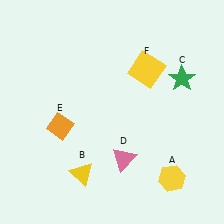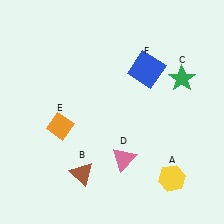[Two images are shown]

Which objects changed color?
B changed from yellow to brown. F changed from yellow to blue.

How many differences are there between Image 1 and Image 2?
There are 2 differences between the two images.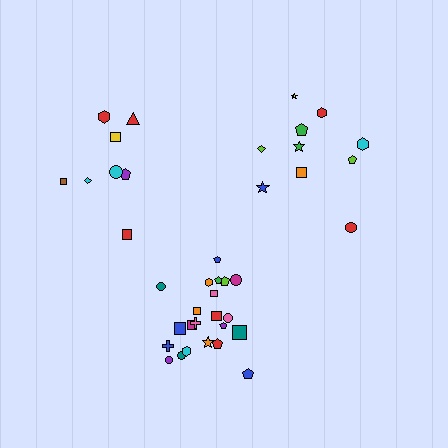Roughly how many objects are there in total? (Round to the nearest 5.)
Roughly 40 objects in total.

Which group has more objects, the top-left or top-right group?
The top-right group.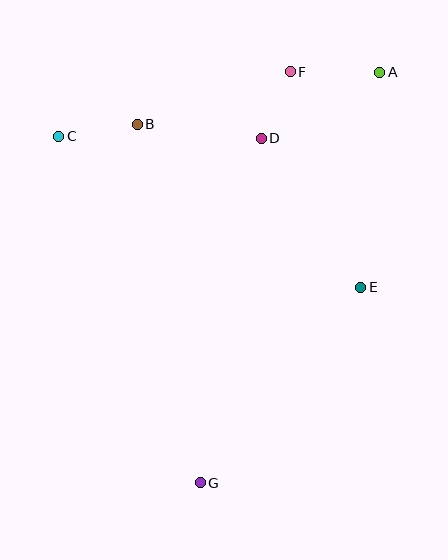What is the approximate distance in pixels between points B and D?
The distance between B and D is approximately 125 pixels.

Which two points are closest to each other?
Points D and F are closest to each other.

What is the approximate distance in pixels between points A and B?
The distance between A and B is approximately 248 pixels.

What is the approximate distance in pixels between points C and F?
The distance between C and F is approximately 240 pixels.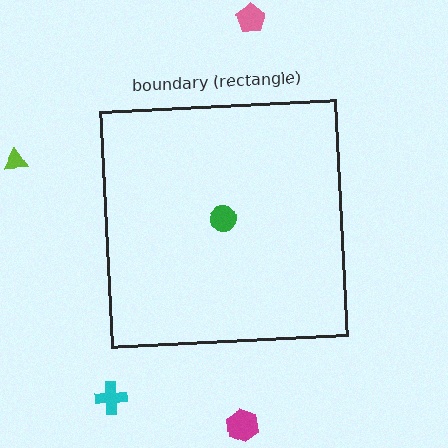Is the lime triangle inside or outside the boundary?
Outside.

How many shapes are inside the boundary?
1 inside, 4 outside.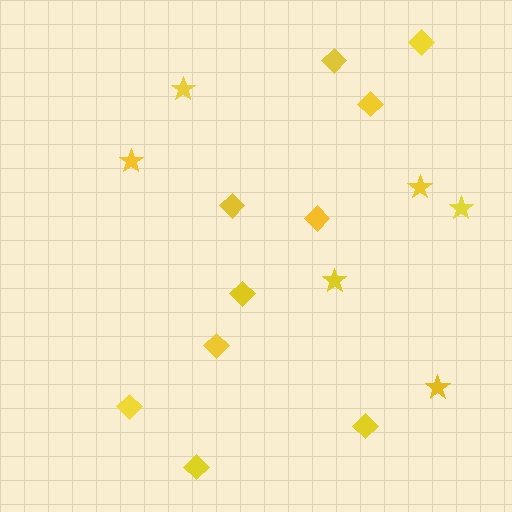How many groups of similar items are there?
There are 2 groups: one group of diamonds (10) and one group of stars (6).